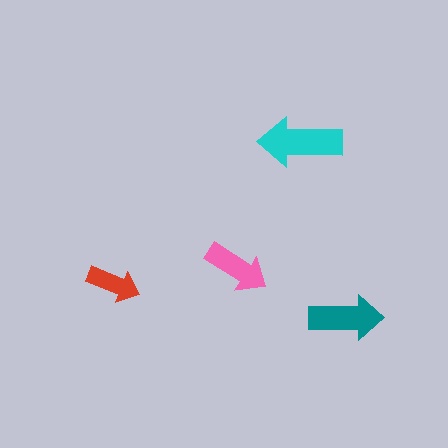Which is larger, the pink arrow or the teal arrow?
The teal one.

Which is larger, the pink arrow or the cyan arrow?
The cyan one.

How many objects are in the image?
There are 4 objects in the image.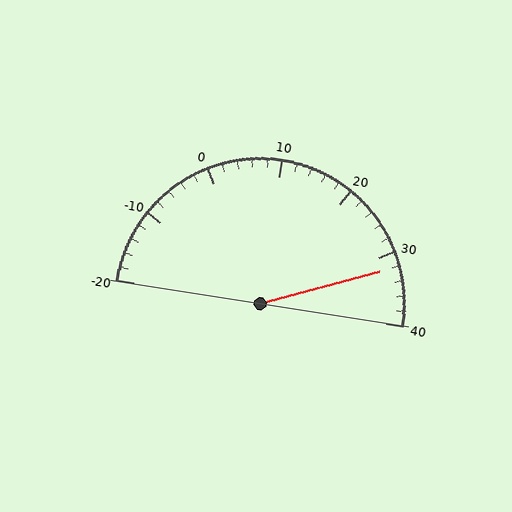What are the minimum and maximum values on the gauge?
The gauge ranges from -20 to 40.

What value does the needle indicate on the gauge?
The needle indicates approximately 32.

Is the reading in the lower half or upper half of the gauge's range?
The reading is in the upper half of the range (-20 to 40).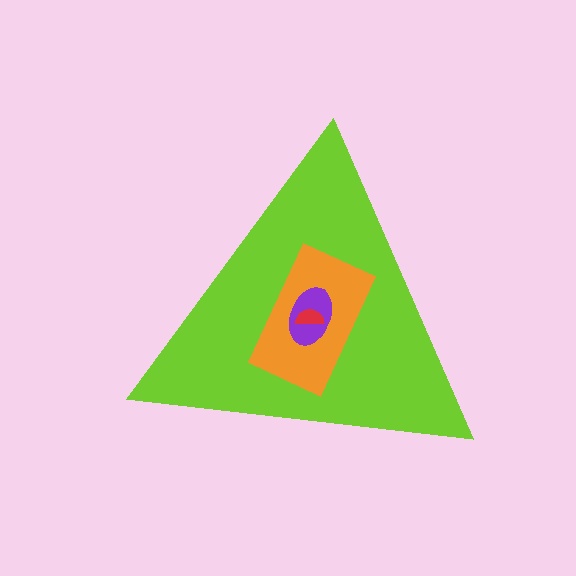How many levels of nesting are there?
4.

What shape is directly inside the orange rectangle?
The purple ellipse.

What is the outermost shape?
The lime triangle.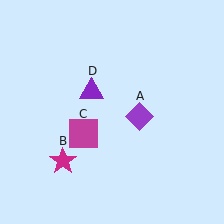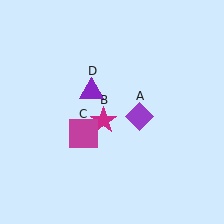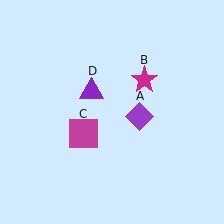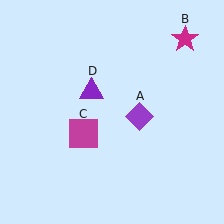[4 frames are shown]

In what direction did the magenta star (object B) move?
The magenta star (object B) moved up and to the right.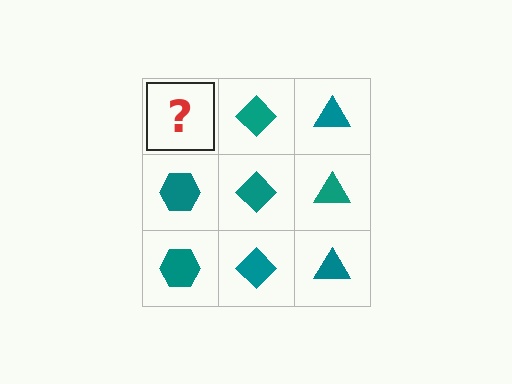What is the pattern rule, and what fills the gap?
The rule is that each column has a consistent shape. The gap should be filled with a teal hexagon.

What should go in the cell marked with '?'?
The missing cell should contain a teal hexagon.